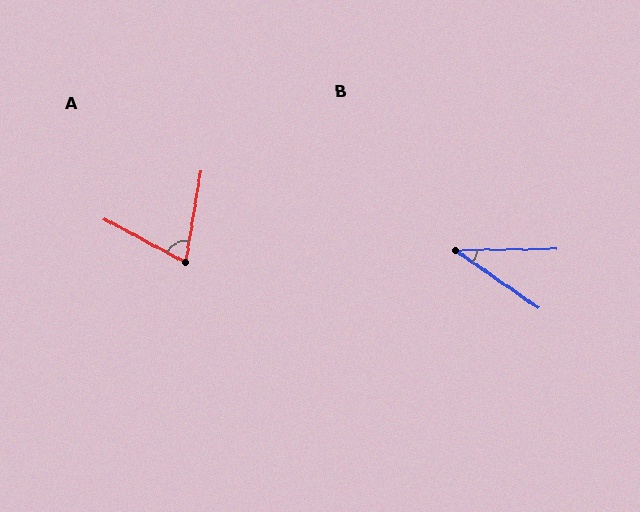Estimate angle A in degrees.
Approximately 71 degrees.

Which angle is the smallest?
B, at approximately 35 degrees.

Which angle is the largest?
A, at approximately 71 degrees.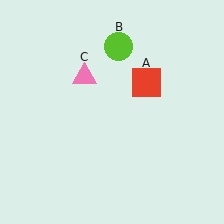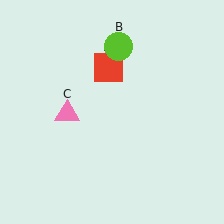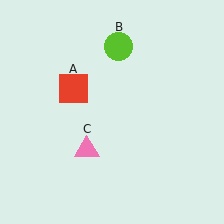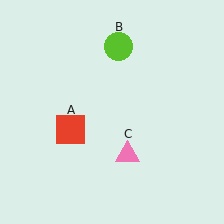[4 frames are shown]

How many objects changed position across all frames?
2 objects changed position: red square (object A), pink triangle (object C).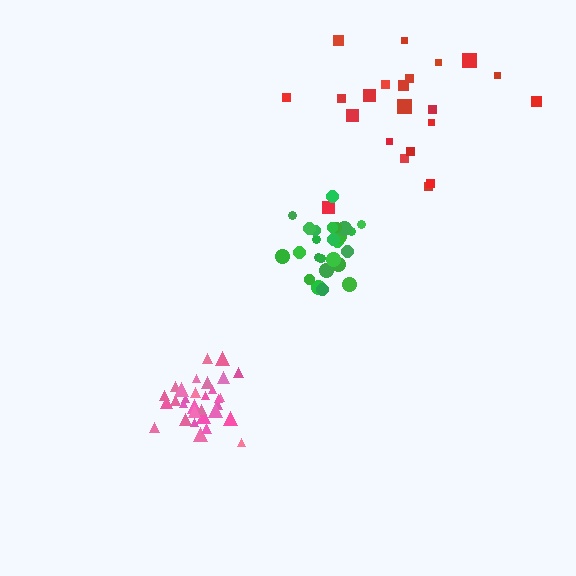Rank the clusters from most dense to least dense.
green, pink, red.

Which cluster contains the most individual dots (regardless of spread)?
Pink (32).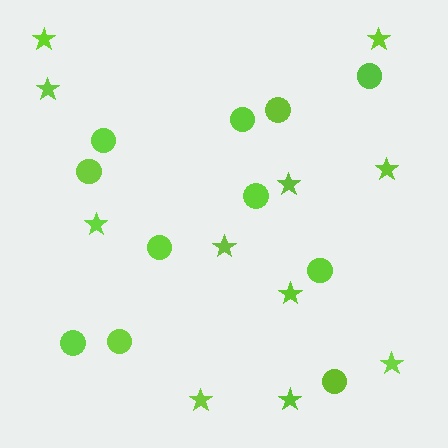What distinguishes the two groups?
There are 2 groups: one group of circles (11) and one group of stars (11).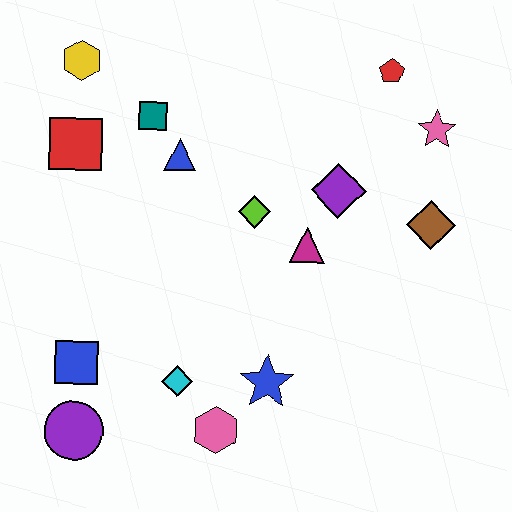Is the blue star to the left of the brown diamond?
Yes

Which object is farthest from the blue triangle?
The purple circle is farthest from the blue triangle.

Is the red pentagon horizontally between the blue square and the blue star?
No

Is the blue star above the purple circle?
Yes